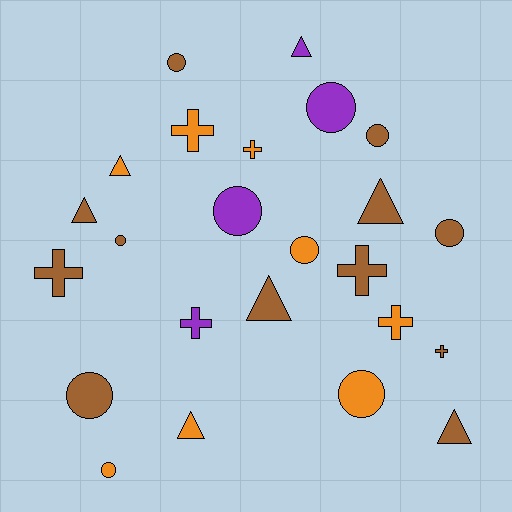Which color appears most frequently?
Brown, with 12 objects.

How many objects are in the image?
There are 24 objects.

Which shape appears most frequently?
Circle, with 10 objects.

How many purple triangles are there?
There is 1 purple triangle.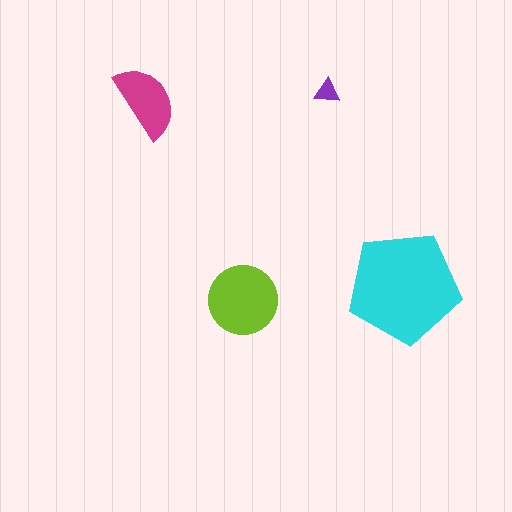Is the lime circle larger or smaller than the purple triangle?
Larger.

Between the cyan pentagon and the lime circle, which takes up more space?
The cyan pentagon.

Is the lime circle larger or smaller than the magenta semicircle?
Larger.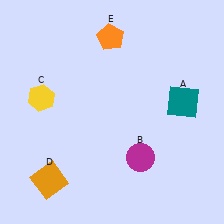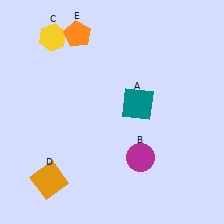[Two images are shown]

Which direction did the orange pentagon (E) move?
The orange pentagon (E) moved left.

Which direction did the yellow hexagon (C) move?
The yellow hexagon (C) moved up.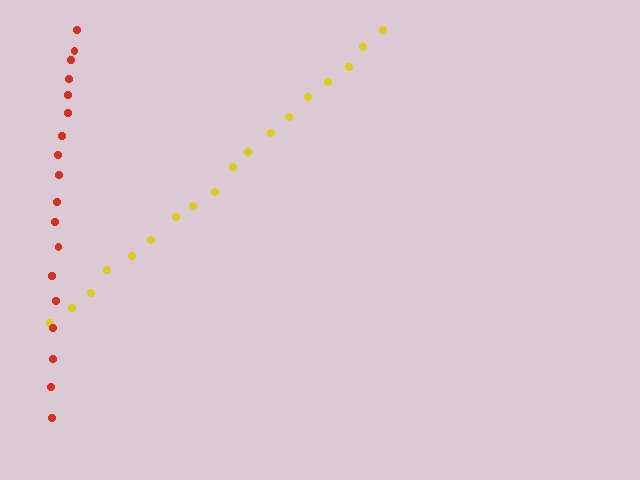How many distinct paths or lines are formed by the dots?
There are 2 distinct paths.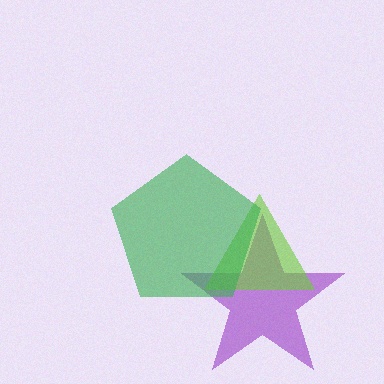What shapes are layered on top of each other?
The layered shapes are: a purple star, a lime triangle, a green pentagon.